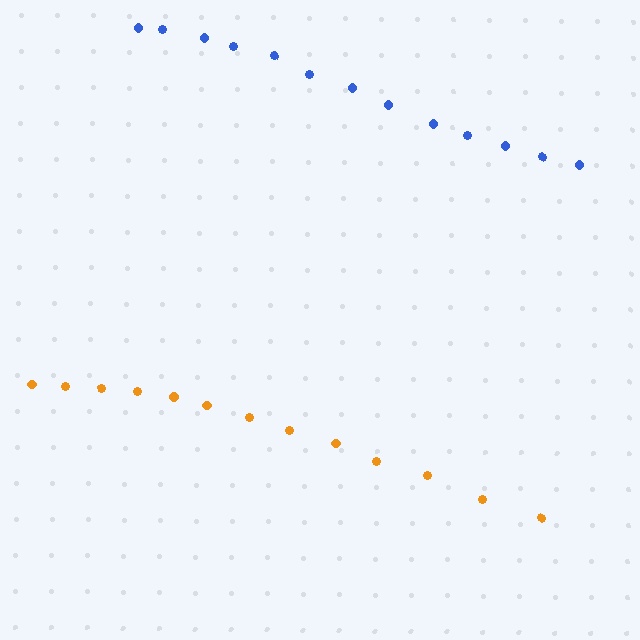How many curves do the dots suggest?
There are 2 distinct paths.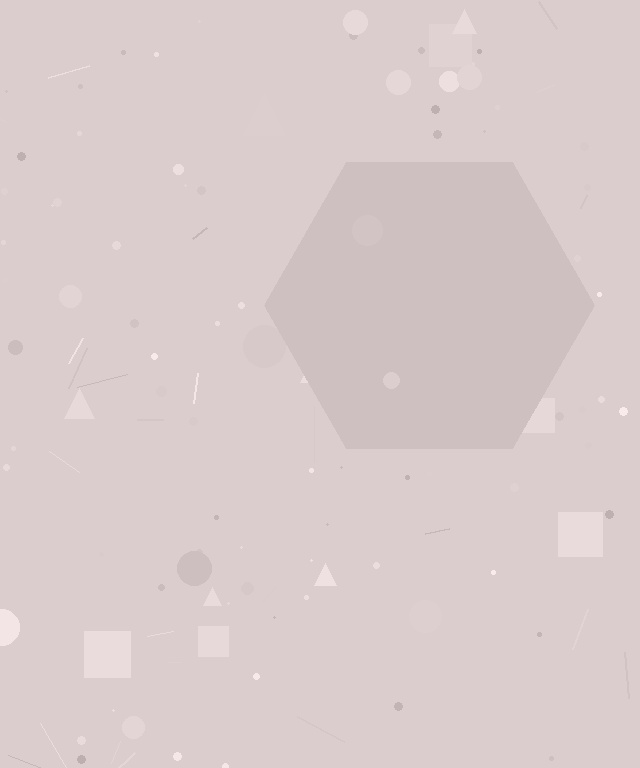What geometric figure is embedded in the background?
A hexagon is embedded in the background.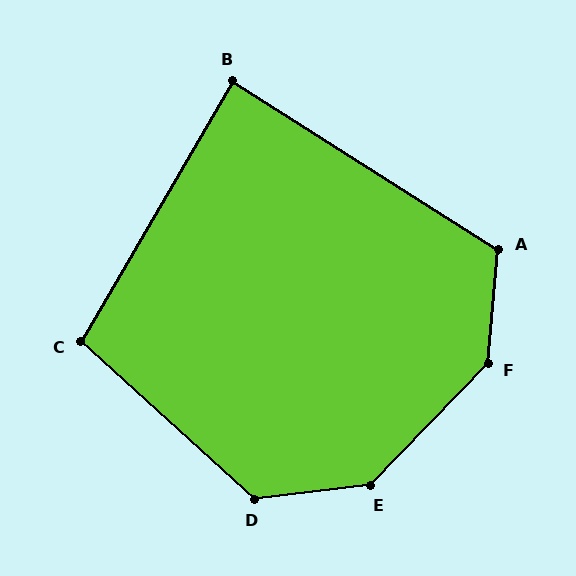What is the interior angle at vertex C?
Approximately 102 degrees (obtuse).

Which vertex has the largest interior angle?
F, at approximately 141 degrees.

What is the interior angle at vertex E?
Approximately 141 degrees (obtuse).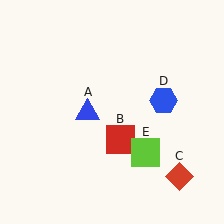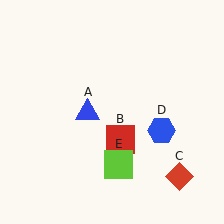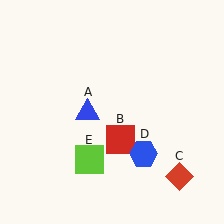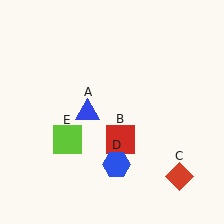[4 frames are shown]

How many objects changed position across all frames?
2 objects changed position: blue hexagon (object D), lime square (object E).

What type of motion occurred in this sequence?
The blue hexagon (object D), lime square (object E) rotated clockwise around the center of the scene.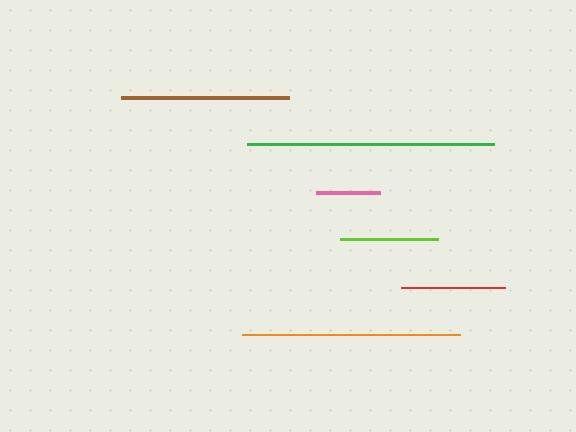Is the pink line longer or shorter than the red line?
The red line is longer than the pink line.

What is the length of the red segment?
The red segment is approximately 104 pixels long.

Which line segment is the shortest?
The pink line is the shortest at approximately 64 pixels.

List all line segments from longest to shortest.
From longest to shortest: green, orange, brown, red, lime, pink.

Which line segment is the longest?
The green line is the longest at approximately 247 pixels.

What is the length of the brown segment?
The brown segment is approximately 168 pixels long.